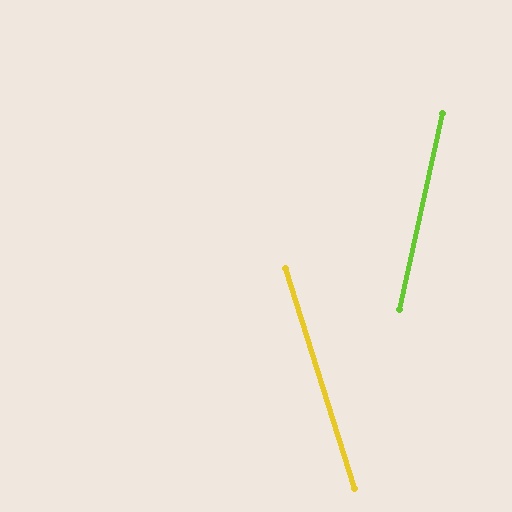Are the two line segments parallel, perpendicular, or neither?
Neither parallel nor perpendicular — they differ by about 30°.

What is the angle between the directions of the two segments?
Approximately 30 degrees.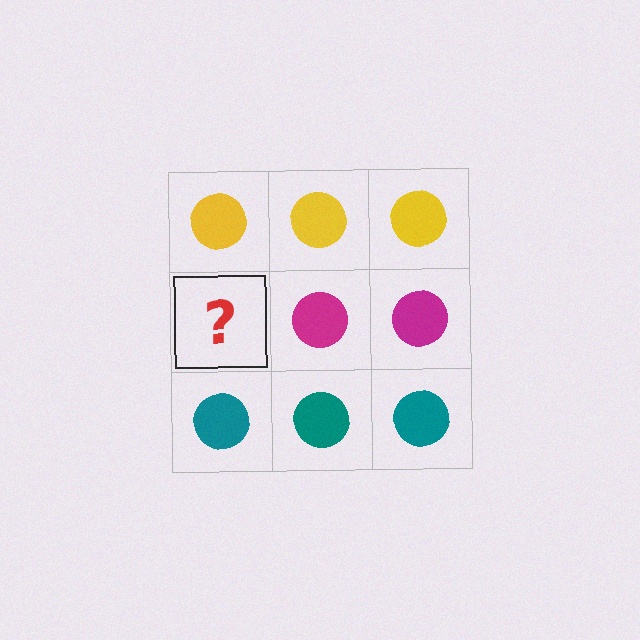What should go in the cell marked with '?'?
The missing cell should contain a magenta circle.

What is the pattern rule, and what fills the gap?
The rule is that each row has a consistent color. The gap should be filled with a magenta circle.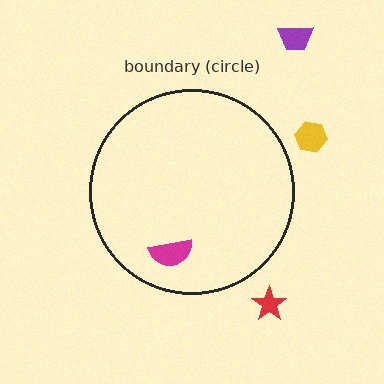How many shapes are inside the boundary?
1 inside, 3 outside.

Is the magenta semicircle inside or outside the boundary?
Inside.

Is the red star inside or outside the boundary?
Outside.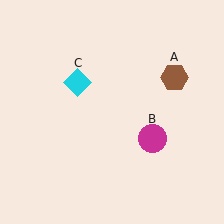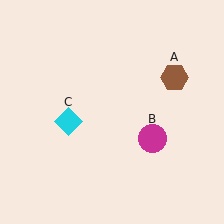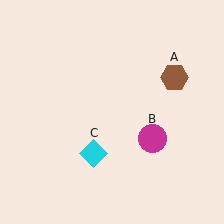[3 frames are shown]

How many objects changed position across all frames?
1 object changed position: cyan diamond (object C).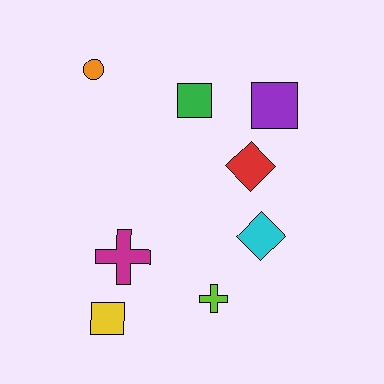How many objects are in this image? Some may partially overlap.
There are 8 objects.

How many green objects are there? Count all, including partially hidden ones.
There is 1 green object.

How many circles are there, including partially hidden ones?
There is 1 circle.